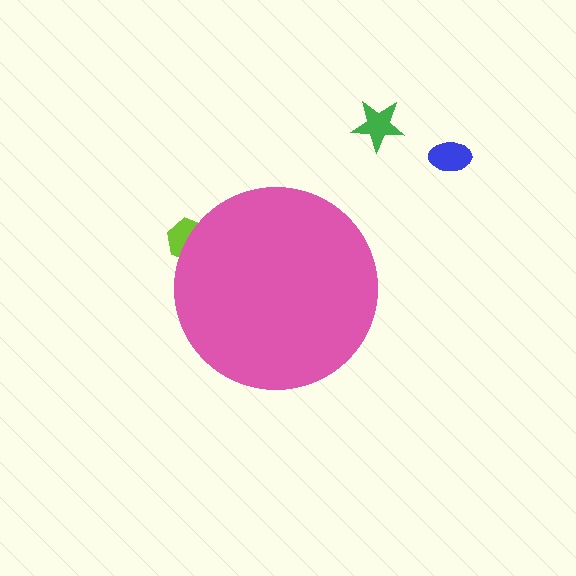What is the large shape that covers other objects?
A pink circle.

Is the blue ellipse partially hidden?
No, the blue ellipse is fully visible.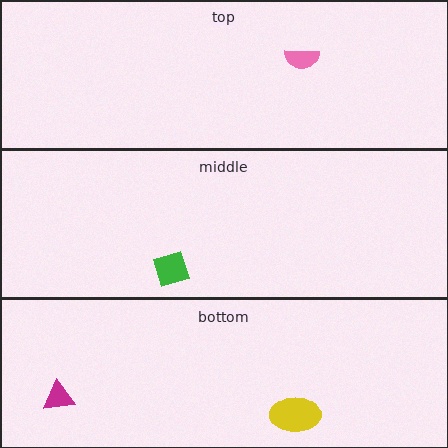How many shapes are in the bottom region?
2.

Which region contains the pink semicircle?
The top region.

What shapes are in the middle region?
The green diamond.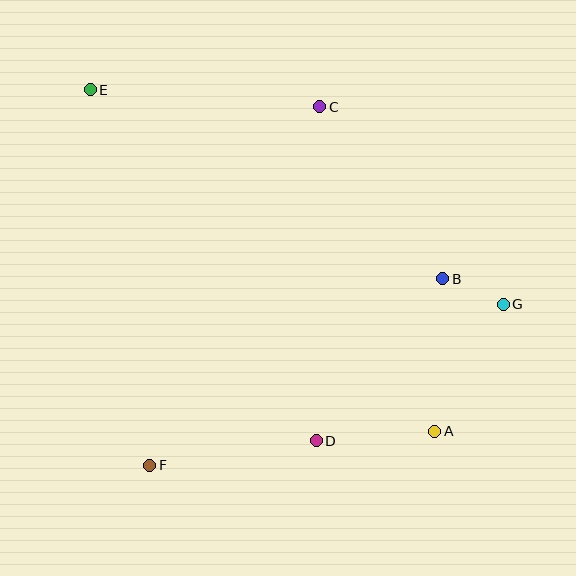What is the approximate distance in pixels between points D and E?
The distance between D and E is approximately 418 pixels.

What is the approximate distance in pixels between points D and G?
The distance between D and G is approximately 231 pixels.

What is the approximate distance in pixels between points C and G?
The distance between C and G is approximately 269 pixels.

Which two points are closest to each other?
Points B and G are closest to each other.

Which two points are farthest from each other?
Points A and E are farthest from each other.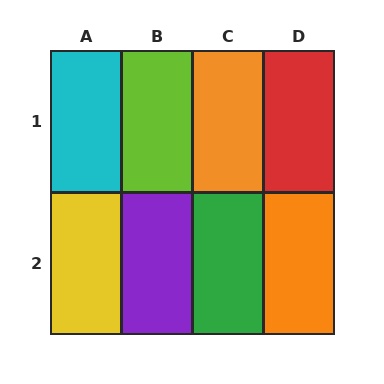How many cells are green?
1 cell is green.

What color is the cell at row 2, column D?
Orange.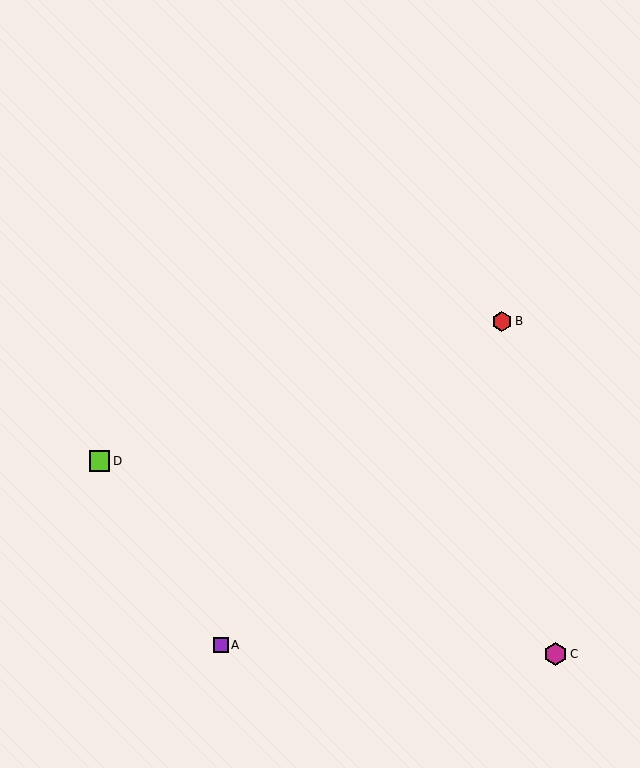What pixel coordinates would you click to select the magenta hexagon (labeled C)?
Click at (555, 654) to select the magenta hexagon C.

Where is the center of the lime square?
The center of the lime square is at (99, 461).